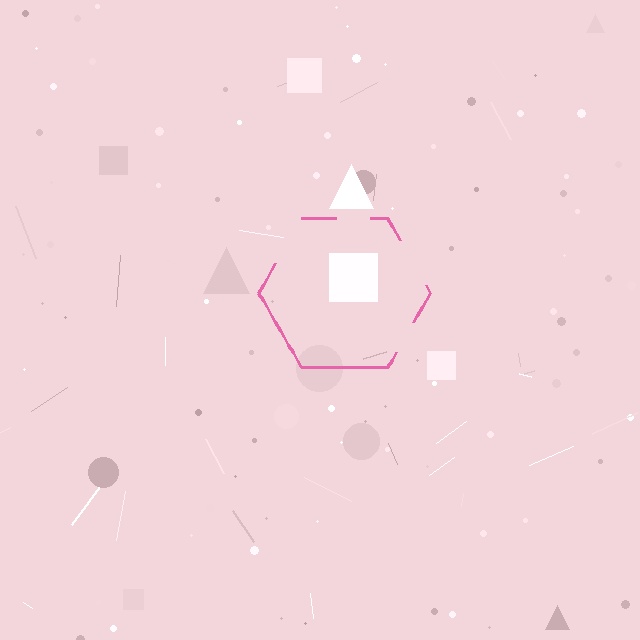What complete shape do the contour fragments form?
The contour fragments form a hexagon.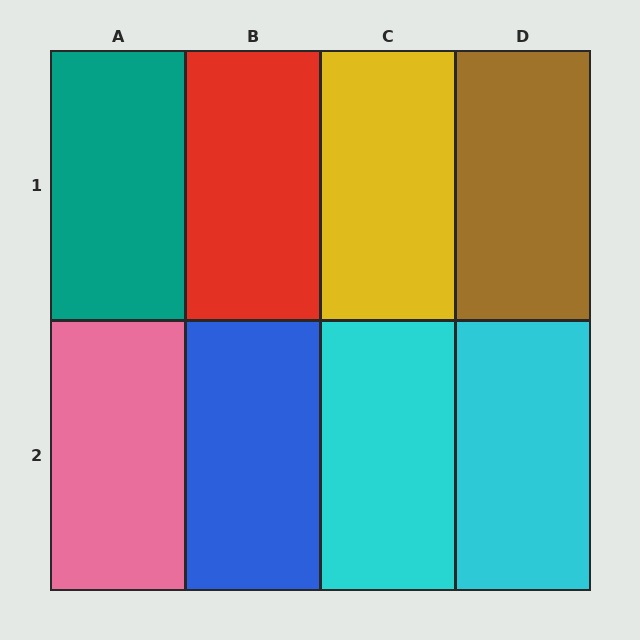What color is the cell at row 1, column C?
Yellow.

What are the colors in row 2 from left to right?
Pink, blue, cyan, cyan.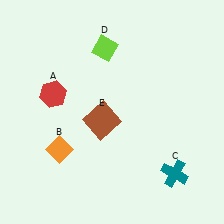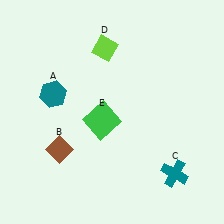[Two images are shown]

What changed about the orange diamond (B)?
In Image 1, B is orange. In Image 2, it changed to brown.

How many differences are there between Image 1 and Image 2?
There are 3 differences between the two images.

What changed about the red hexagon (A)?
In Image 1, A is red. In Image 2, it changed to teal.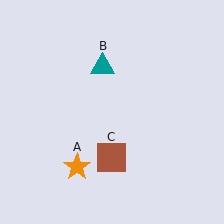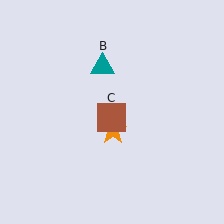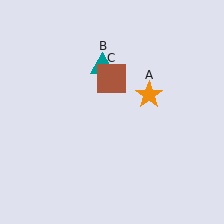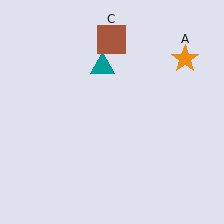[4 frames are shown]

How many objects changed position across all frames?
2 objects changed position: orange star (object A), brown square (object C).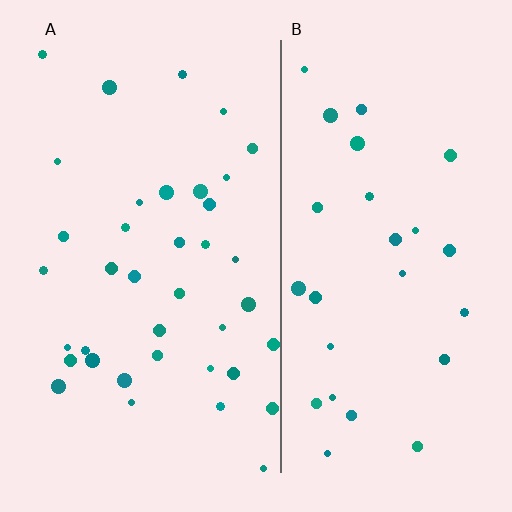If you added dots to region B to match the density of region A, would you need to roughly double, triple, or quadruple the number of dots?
Approximately double.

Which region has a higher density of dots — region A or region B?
A (the left).